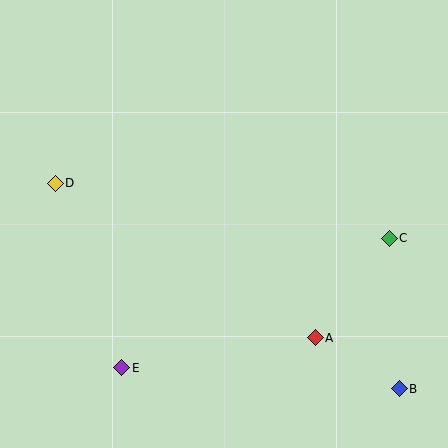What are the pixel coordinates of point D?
Point D is at (55, 183).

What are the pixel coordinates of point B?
Point B is at (399, 389).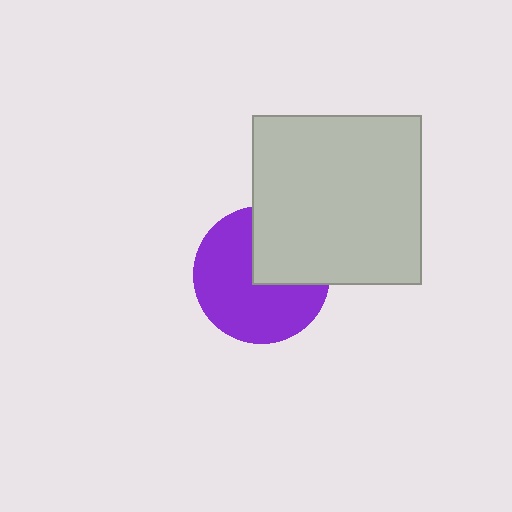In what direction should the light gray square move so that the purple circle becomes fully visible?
The light gray square should move toward the upper-right. That is the shortest direction to clear the overlap and leave the purple circle fully visible.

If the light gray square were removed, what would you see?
You would see the complete purple circle.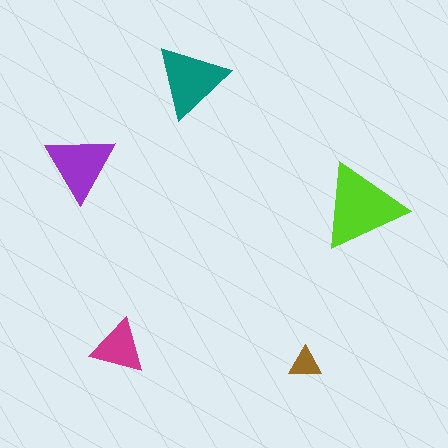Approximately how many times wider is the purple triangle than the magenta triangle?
About 1.5 times wider.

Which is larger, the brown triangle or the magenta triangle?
The magenta one.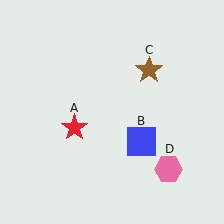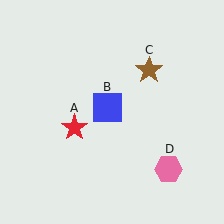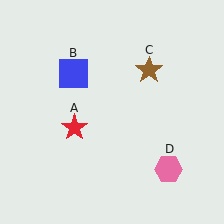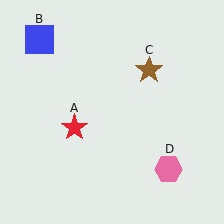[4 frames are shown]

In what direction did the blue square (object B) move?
The blue square (object B) moved up and to the left.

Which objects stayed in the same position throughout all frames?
Red star (object A) and brown star (object C) and pink hexagon (object D) remained stationary.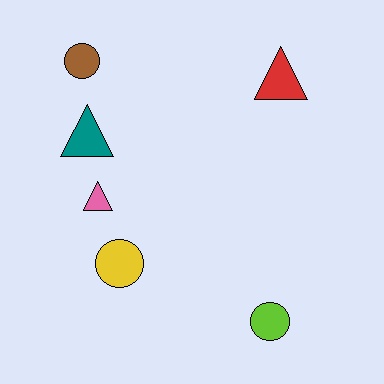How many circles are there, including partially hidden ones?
There are 3 circles.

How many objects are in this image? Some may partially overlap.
There are 6 objects.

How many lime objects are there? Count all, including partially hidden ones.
There is 1 lime object.